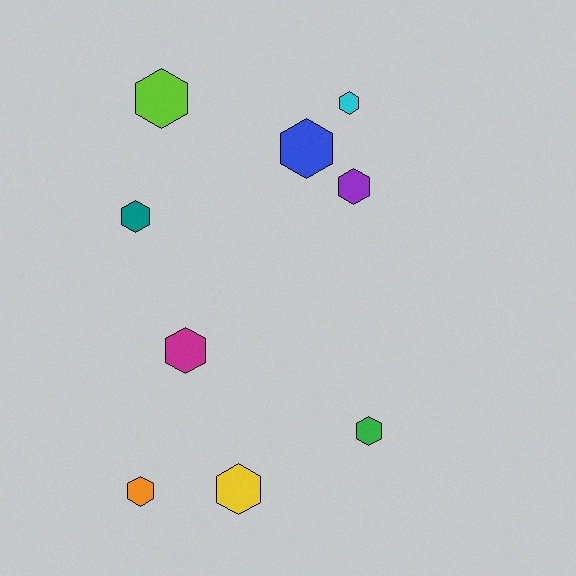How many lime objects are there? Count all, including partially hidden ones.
There is 1 lime object.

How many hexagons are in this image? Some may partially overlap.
There are 9 hexagons.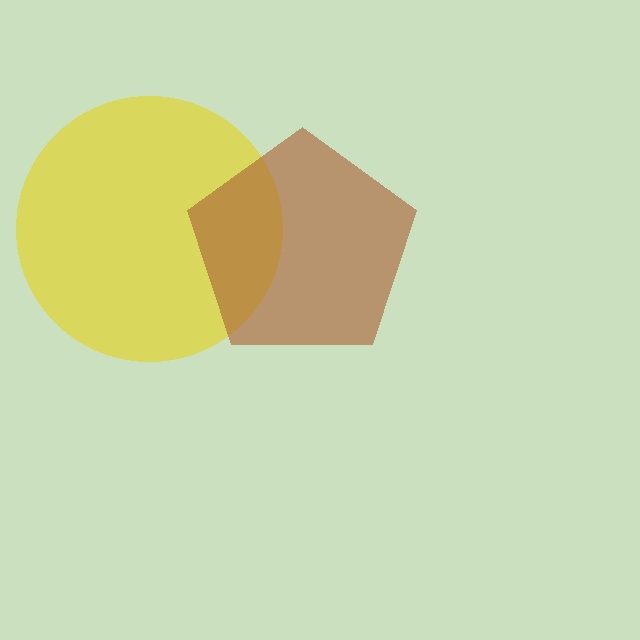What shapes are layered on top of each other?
The layered shapes are: a yellow circle, a brown pentagon.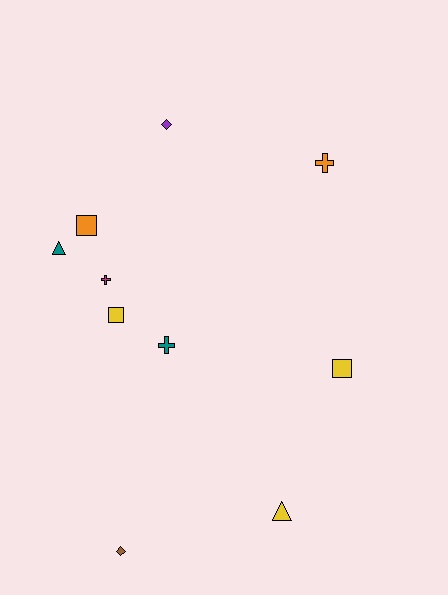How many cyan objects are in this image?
There are no cyan objects.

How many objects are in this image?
There are 10 objects.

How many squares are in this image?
There are 3 squares.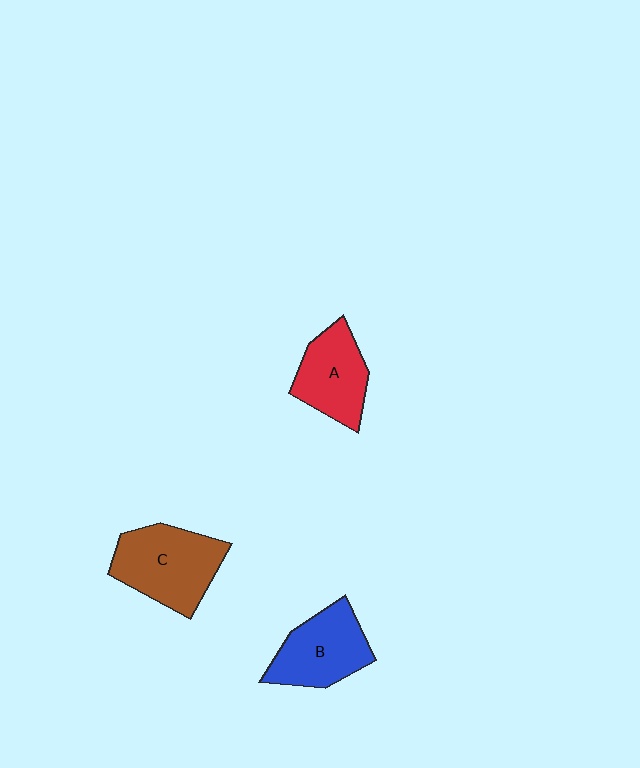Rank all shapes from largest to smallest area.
From largest to smallest: C (brown), B (blue), A (red).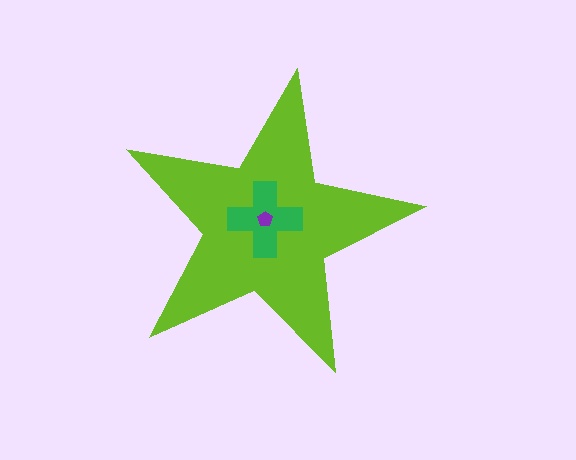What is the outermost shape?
The lime star.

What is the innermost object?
The purple pentagon.